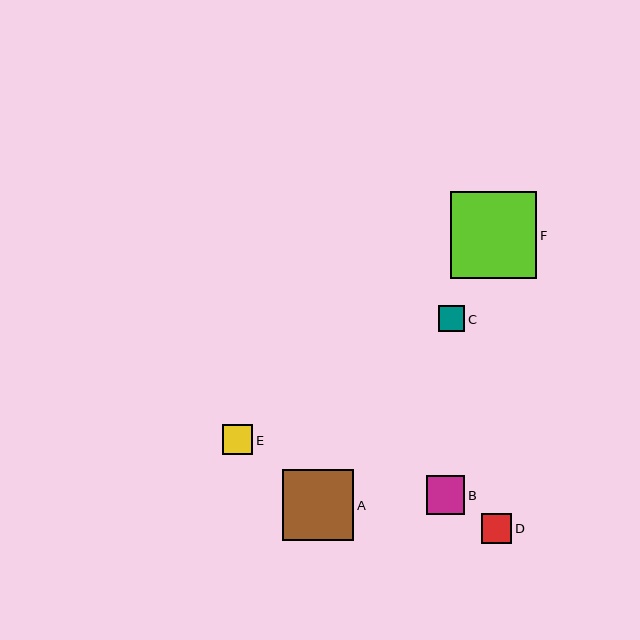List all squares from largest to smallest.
From largest to smallest: F, A, B, E, D, C.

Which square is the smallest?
Square C is the smallest with a size of approximately 26 pixels.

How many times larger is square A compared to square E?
Square A is approximately 2.4 times the size of square E.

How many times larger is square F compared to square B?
Square F is approximately 2.2 times the size of square B.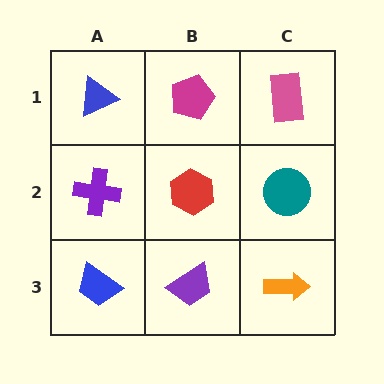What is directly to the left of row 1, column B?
A blue triangle.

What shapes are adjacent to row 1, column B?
A red hexagon (row 2, column B), a blue triangle (row 1, column A), a pink rectangle (row 1, column C).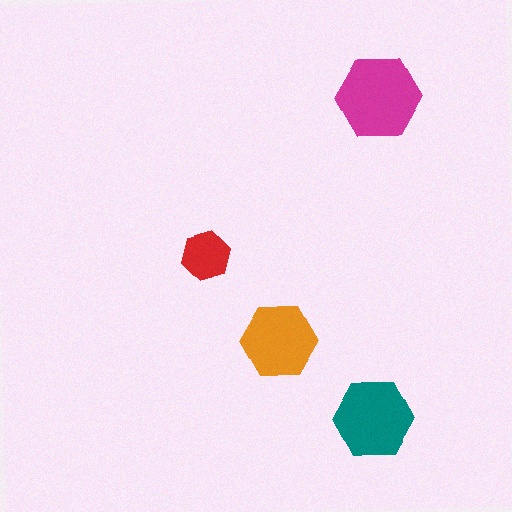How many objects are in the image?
There are 4 objects in the image.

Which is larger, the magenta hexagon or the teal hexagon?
The magenta one.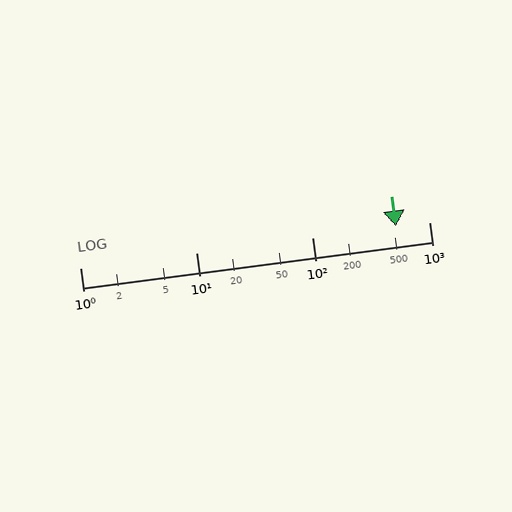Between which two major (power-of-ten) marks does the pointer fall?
The pointer is between 100 and 1000.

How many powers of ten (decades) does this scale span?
The scale spans 3 decades, from 1 to 1000.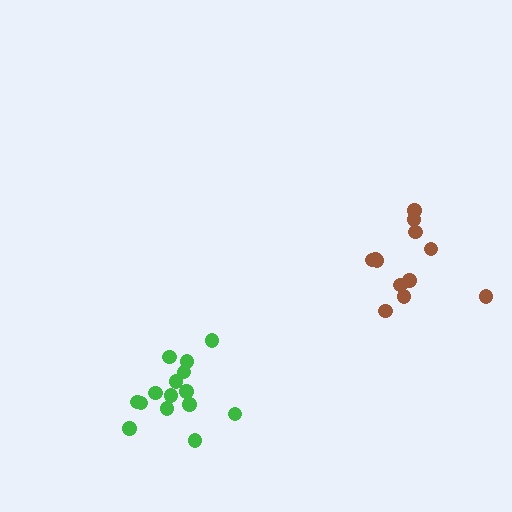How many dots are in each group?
Group 1: 12 dots, Group 2: 15 dots (27 total).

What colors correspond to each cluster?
The clusters are colored: brown, green.